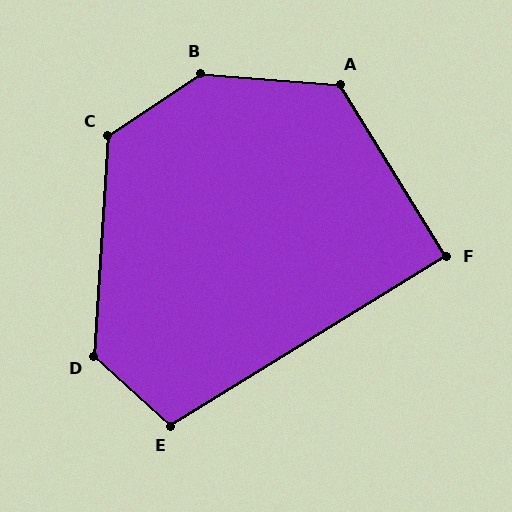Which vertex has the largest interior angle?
B, at approximately 141 degrees.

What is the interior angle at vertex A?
Approximately 126 degrees (obtuse).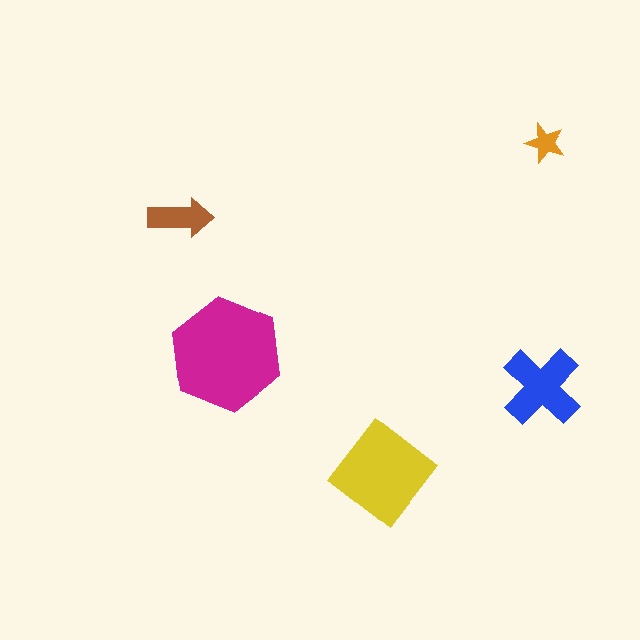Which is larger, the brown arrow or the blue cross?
The blue cross.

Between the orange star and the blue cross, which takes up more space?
The blue cross.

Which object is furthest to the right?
The orange star is rightmost.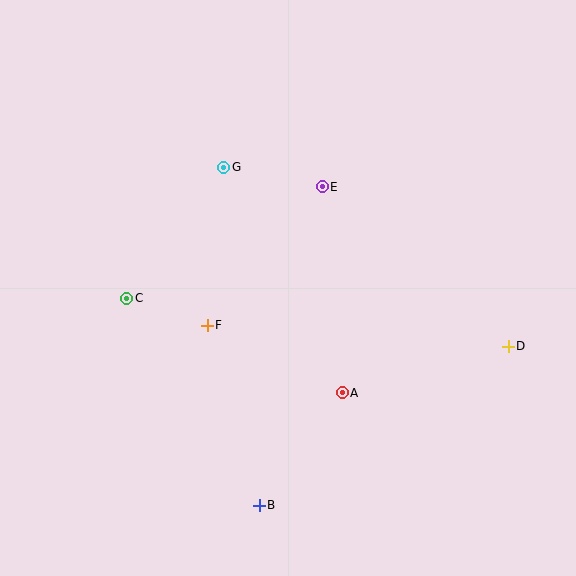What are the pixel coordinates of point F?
Point F is at (207, 325).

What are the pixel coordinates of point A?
Point A is at (342, 393).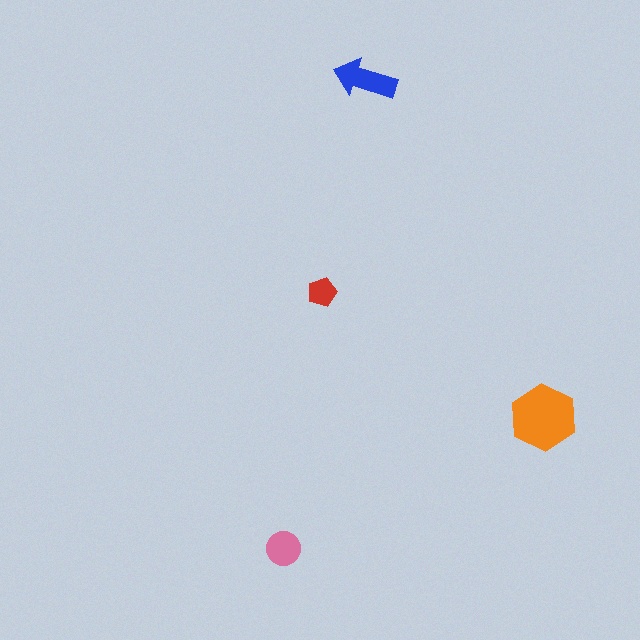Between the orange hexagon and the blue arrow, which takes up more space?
The orange hexagon.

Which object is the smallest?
The red pentagon.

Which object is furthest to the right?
The orange hexagon is rightmost.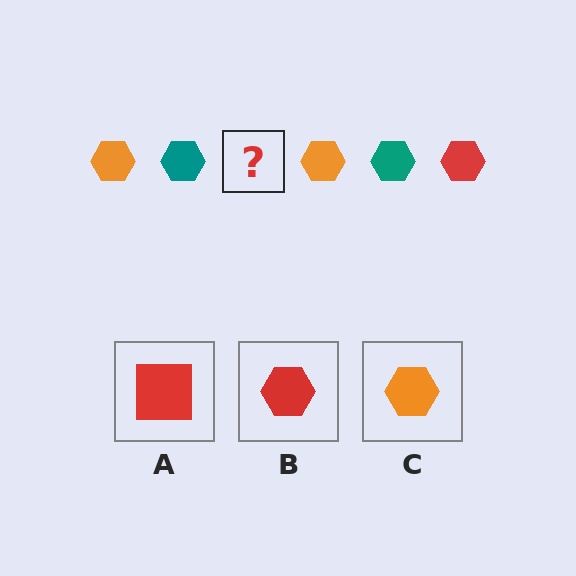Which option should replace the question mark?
Option B.